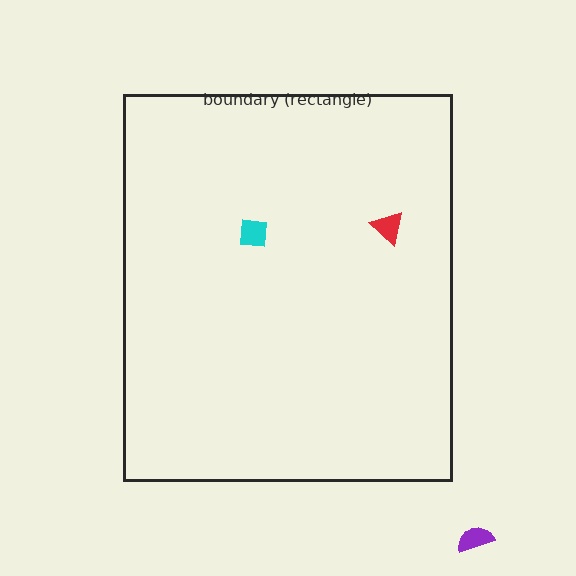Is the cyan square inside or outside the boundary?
Inside.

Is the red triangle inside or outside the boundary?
Inside.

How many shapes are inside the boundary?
2 inside, 1 outside.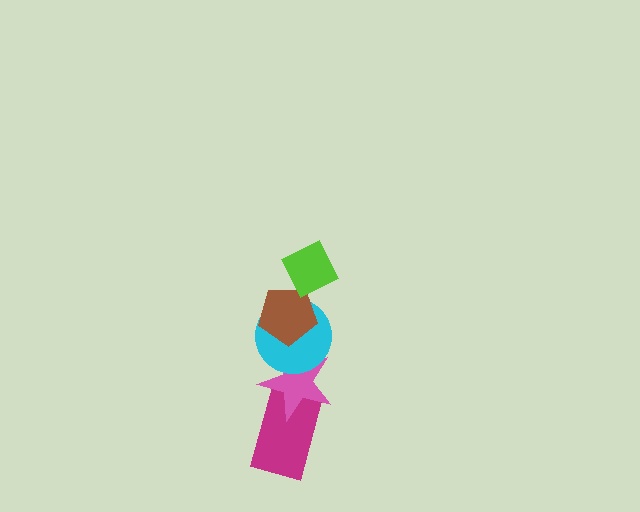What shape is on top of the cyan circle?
The brown pentagon is on top of the cyan circle.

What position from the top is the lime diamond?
The lime diamond is 1st from the top.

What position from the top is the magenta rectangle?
The magenta rectangle is 5th from the top.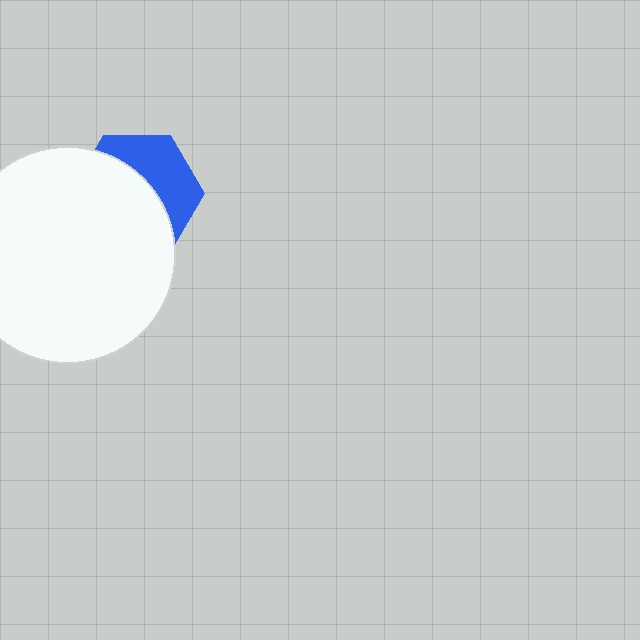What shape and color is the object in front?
The object in front is a white circle.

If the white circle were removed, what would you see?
You would see the complete blue hexagon.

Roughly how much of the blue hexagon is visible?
A small part of it is visible (roughly 40%).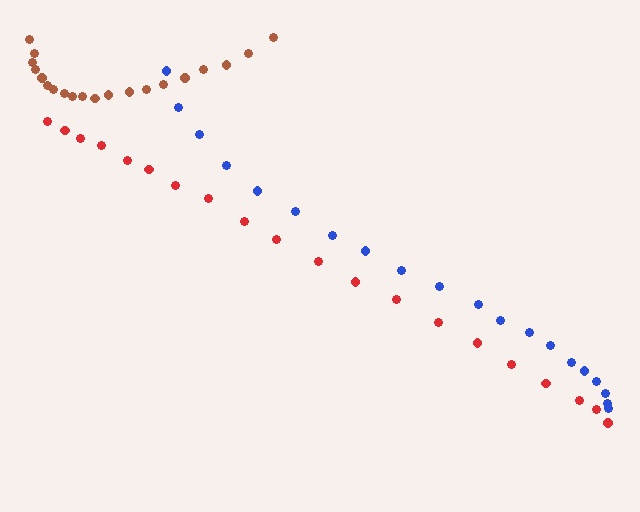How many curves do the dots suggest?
There are 3 distinct paths.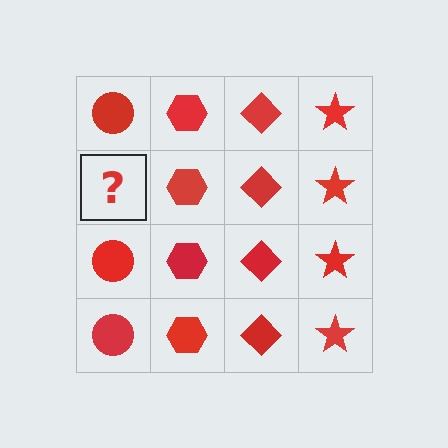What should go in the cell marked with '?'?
The missing cell should contain a red circle.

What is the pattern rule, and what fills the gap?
The rule is that each column has a consistent shape. The gap should be filled with a red circle.